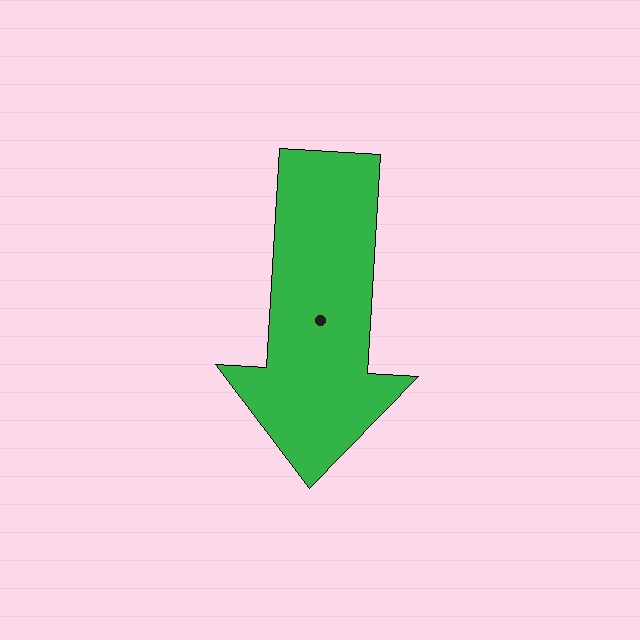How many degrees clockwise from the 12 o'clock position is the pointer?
Approximately 183 degrees.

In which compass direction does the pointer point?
South.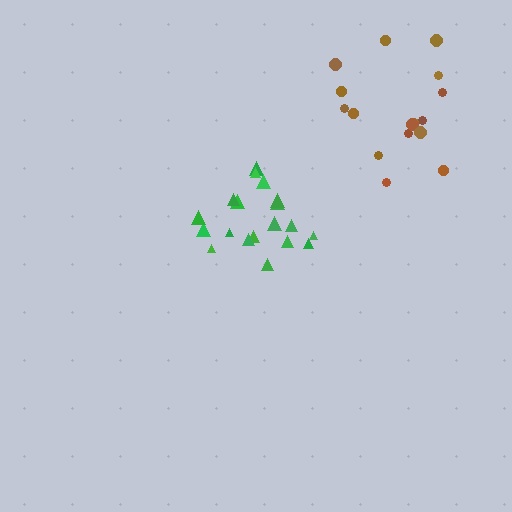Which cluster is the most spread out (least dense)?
Brown.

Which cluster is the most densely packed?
Green.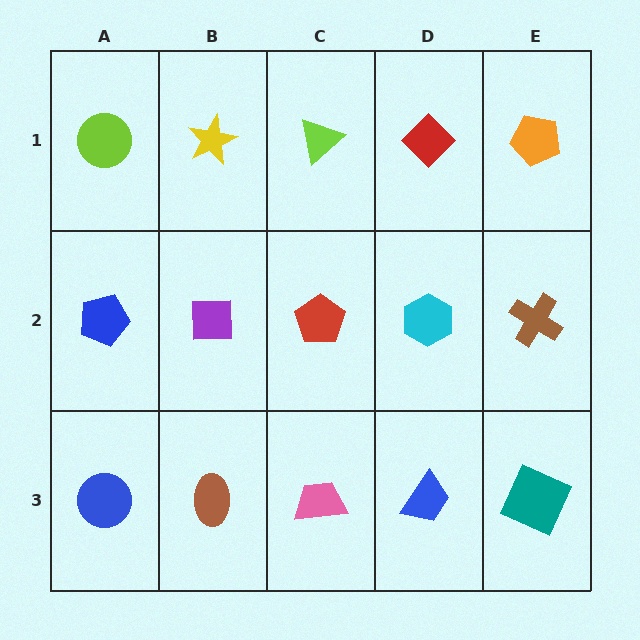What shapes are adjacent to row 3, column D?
A cyan hexagon (row 2, column D), a pink trapezoid (row 3, column C), a teal square (row 3, column E).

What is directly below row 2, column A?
A blue circle.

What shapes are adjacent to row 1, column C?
A red pentagon (row 2, column C), a yellow star (row 1, column B), a red diamond (row 1, column D).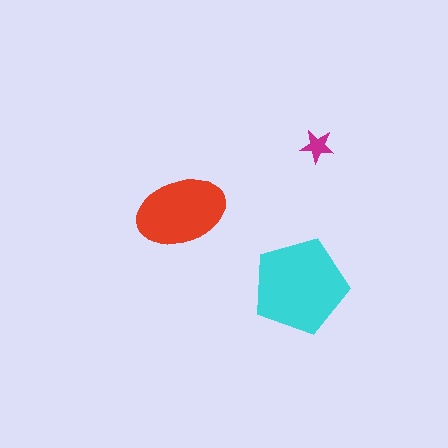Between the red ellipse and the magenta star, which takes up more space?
The red ellipse.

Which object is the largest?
The cyan pentagon.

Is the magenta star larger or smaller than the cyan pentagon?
Smaller.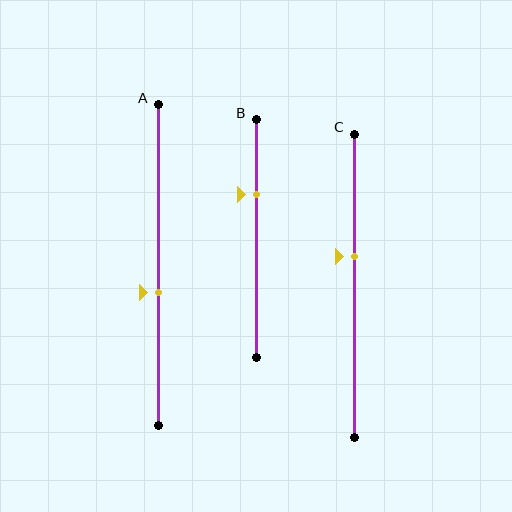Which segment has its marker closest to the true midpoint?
Segment A has its marker closest to the true midpoint.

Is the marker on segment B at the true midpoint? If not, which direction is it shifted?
No, the marker on segment B is shifted upward by about 19% of the segment length.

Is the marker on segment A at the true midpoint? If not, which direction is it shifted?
No, the marker on segment A is shifted downward by about 8% of the segment length.